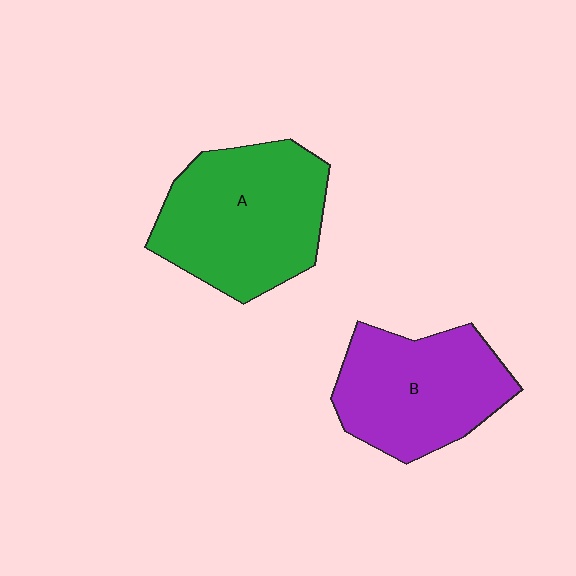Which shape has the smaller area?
Shape B (purple).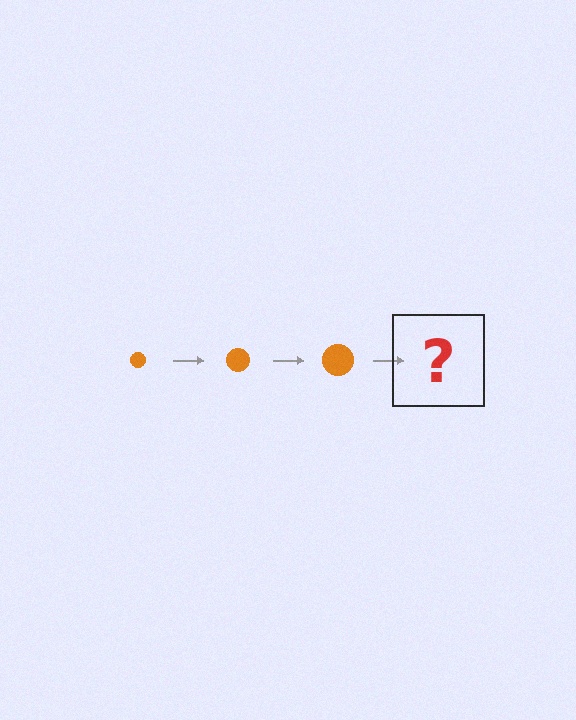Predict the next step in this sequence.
The next step is an orange circle, larger than the previous one.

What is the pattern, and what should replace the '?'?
The pattern is that the circle gets progressively larger each step. The '?' should be an orange circle, larger than the previous one.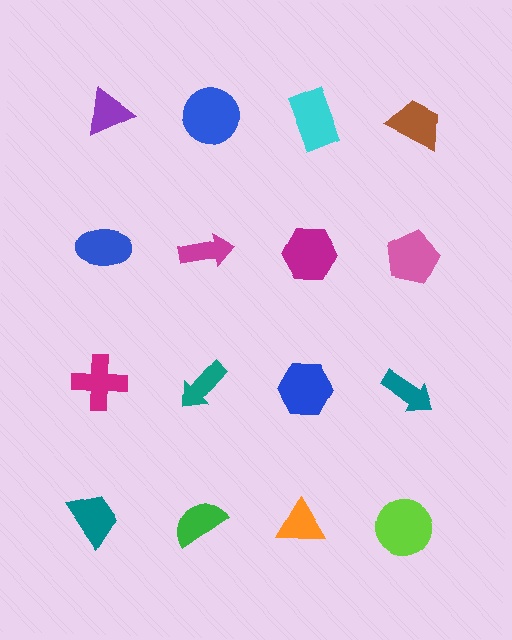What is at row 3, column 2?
A teal arrow.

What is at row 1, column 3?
A cyan rectangle.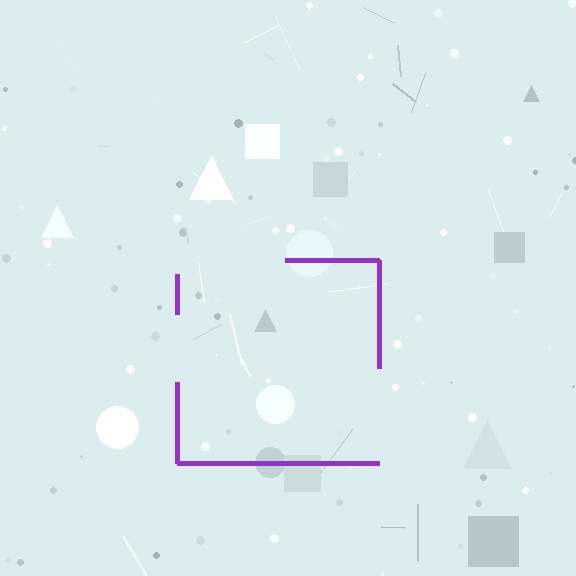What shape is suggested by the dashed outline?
The dashed outline suggests a square.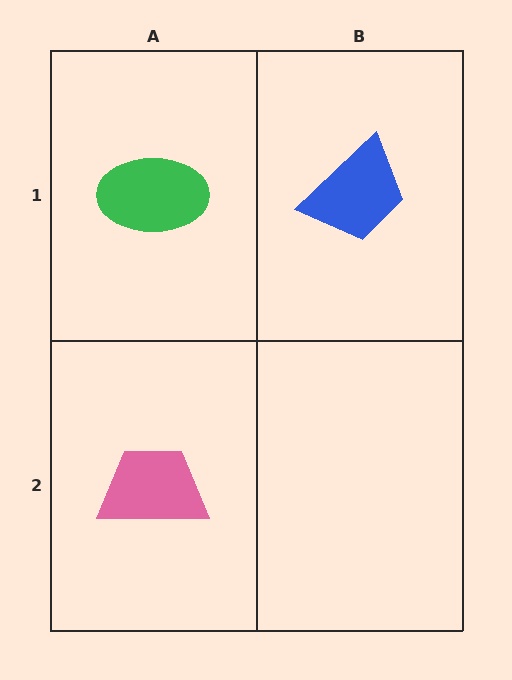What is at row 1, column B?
A blue trapezoid.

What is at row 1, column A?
A green ellipse.